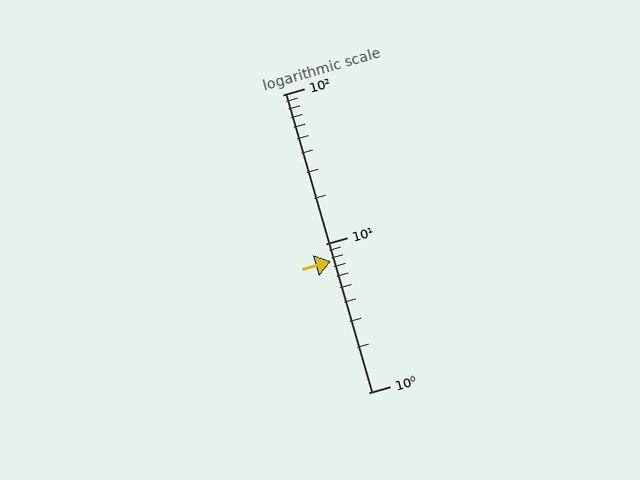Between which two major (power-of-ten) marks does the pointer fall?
The pointer is between 1 and 10.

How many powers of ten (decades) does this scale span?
The scale spans 2 decades, from 1 to 100.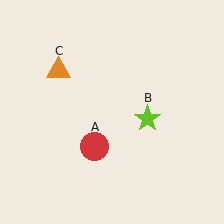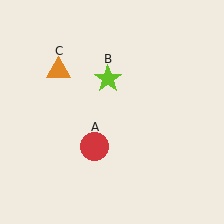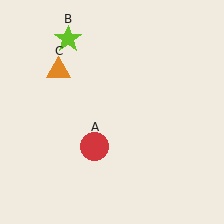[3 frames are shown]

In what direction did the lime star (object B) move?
The lime star (object B) moved up and to the left.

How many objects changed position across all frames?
1 object changed position: lime star (object B).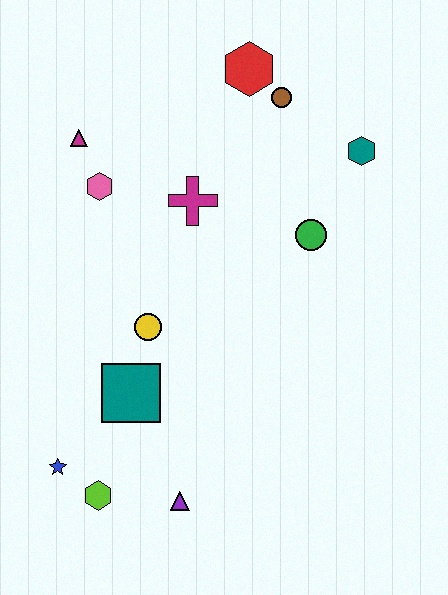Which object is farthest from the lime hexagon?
The red hexagon is farthest from the lime hexagon.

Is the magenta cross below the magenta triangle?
Yes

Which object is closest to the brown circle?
The red hexagon is closest to the brown circle.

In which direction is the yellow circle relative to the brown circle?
The yellow circle is below the brown circle.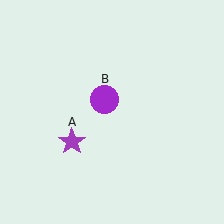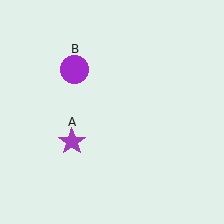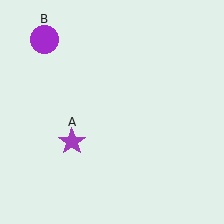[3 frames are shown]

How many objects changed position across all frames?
1 object changed position: purple circle (object B).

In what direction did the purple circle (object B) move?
The purple circle (object B) moved up and to the left.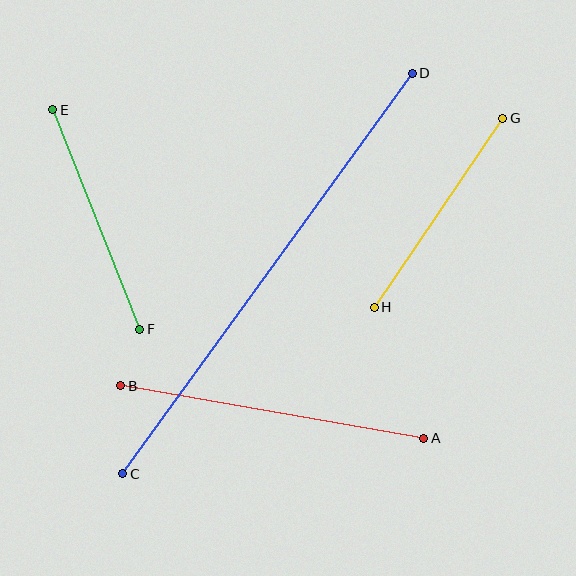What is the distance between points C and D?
The distance is approximately 494 pixels.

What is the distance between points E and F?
The distance is approximately 236 pixels.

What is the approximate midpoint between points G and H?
The midpoint is at approximately (438, 213) pixels.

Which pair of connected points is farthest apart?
Points C and D are farthest apart.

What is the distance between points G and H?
The distance is approximately 229 pixels.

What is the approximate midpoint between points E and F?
The midpoint is at approximately (96, 220) pixels.